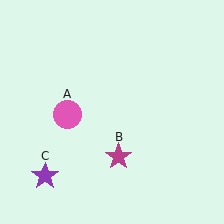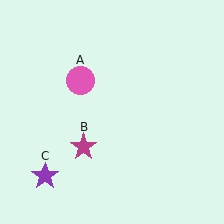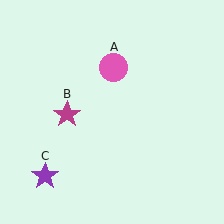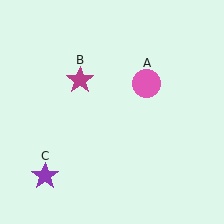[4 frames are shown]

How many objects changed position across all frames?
2 objects changed position: pink circle (object A), magenta star (object B).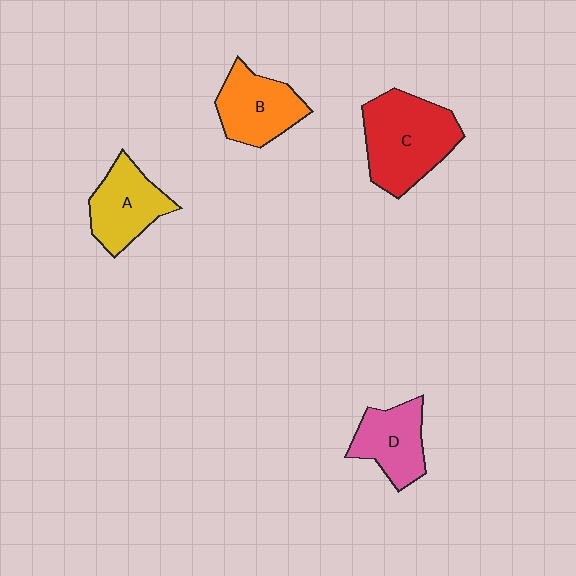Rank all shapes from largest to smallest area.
From largest to smallest: C (red), B (orange), A (yellow), D (pink).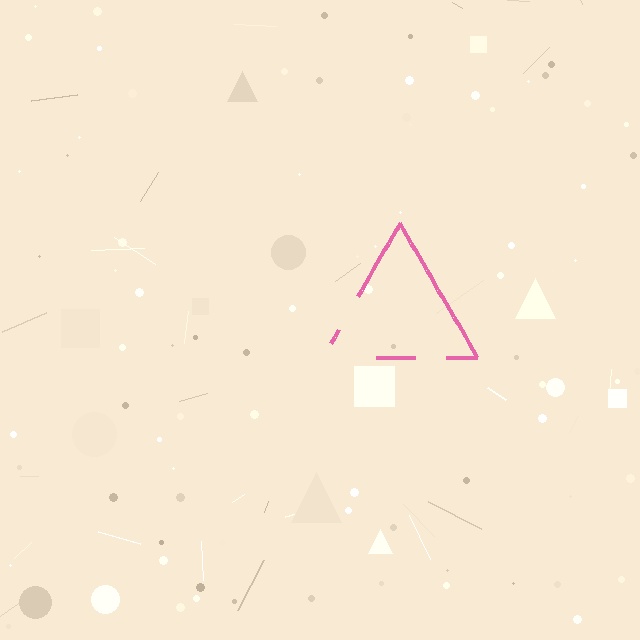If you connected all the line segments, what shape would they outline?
They would outline a triangle.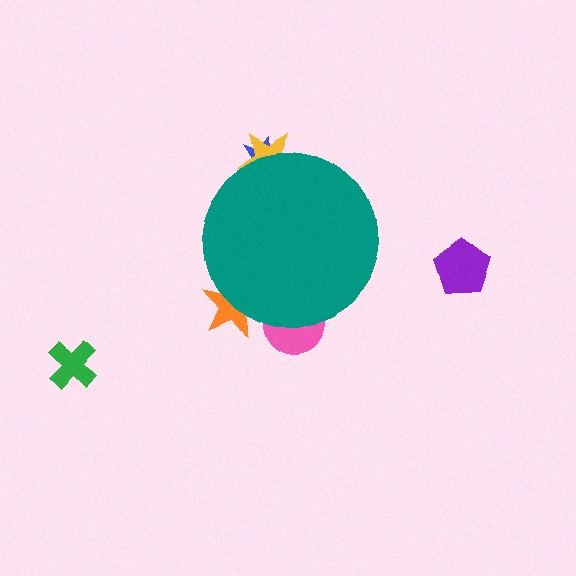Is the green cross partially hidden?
No, the green cross is fully visible.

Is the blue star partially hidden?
Yes, the blue star is partially hidden behind the teal circle.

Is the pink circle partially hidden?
Yes, the pink circle is partially hidden behind the teal circle.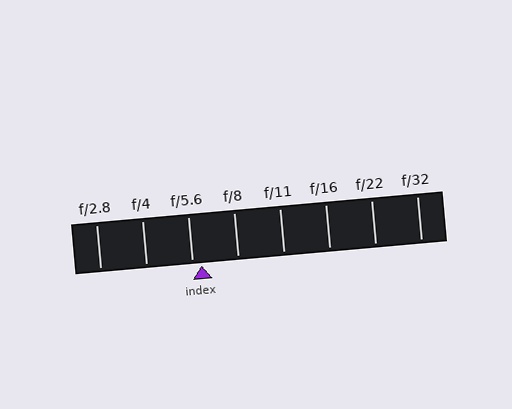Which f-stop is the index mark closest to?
The index mark is closest to f/5.6.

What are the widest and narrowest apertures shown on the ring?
The widest aperture shown is f/2.8 and the narrowest is f/32.